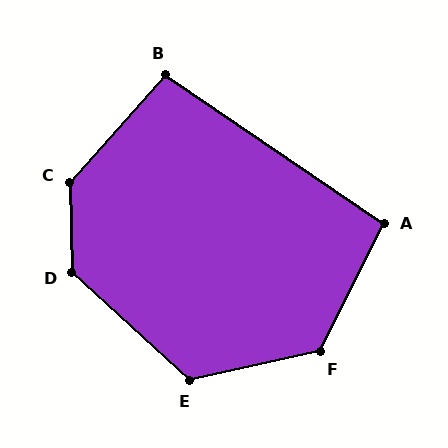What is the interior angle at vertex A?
Approximately 98 degrees (obtuse).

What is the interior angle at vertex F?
Approximately 129 degrees (obtuse).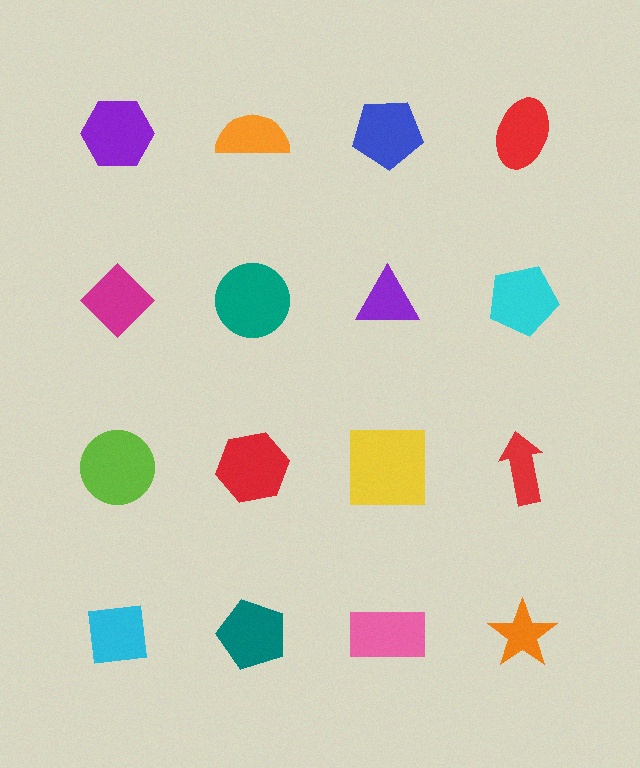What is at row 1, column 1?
A purple hexagon.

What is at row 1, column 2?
An orange semicircle.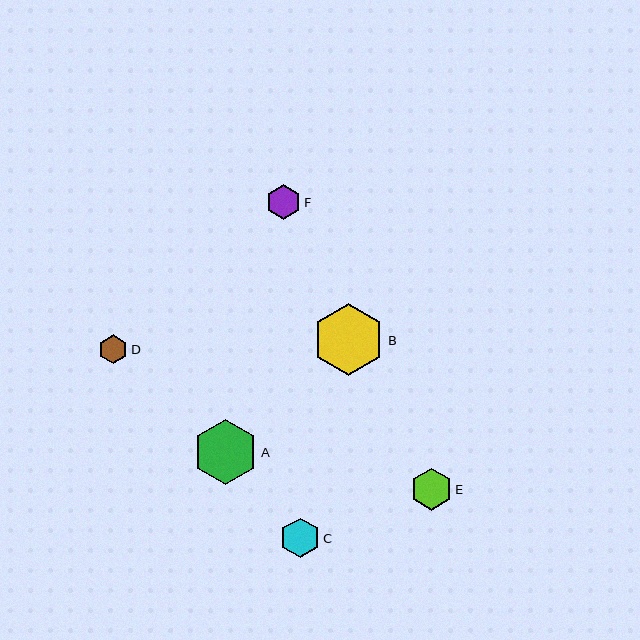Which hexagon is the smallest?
Hexagon D is the smallest with a size of approximately 29 pixels.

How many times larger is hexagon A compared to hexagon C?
Hexagon A is approximately 1.6 times the size of hexagon C.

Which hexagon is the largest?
Hexagon B is the largest with a size of approximately 72 pixels.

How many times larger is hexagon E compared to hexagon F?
Hexagon E is approximately 1.2 times the size of hexagon F.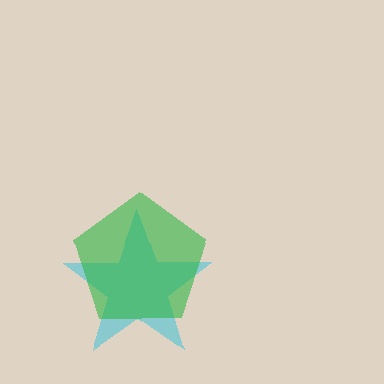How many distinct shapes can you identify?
There are 2 distinct shapes: a cyan star, a green pentagon.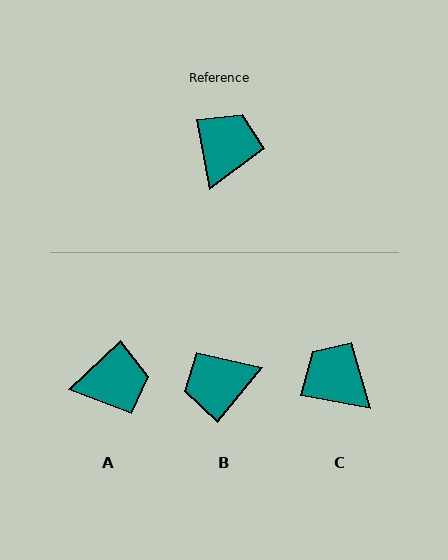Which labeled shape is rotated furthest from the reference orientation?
B, about 130 degrees away.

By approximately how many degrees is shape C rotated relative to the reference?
Approximately 69 degrees counter-clockwise.